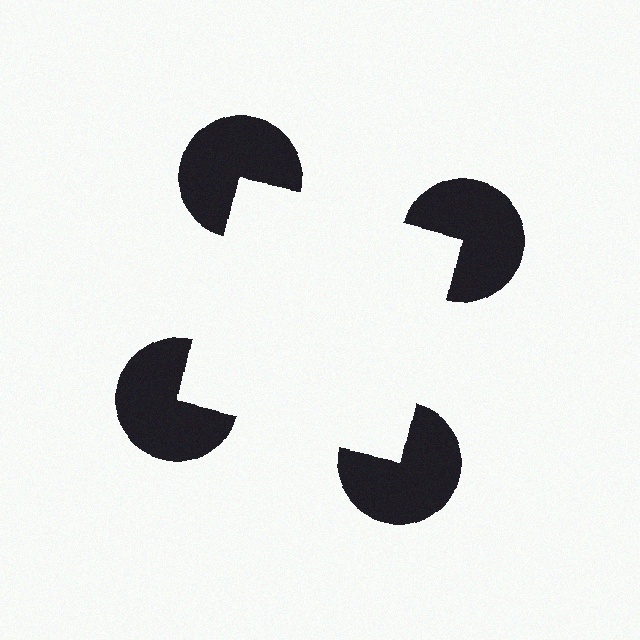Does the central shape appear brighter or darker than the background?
It typically appears slightly brighter than the background, even though no actual brightness change is drawn.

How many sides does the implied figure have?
4 sides.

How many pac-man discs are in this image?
There are 4 — one at each vertex of the illusory square.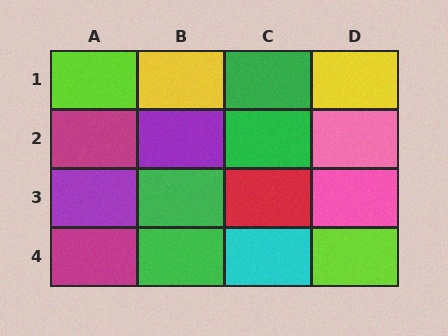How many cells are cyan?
1 cell is cyan.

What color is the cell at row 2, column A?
Magenta.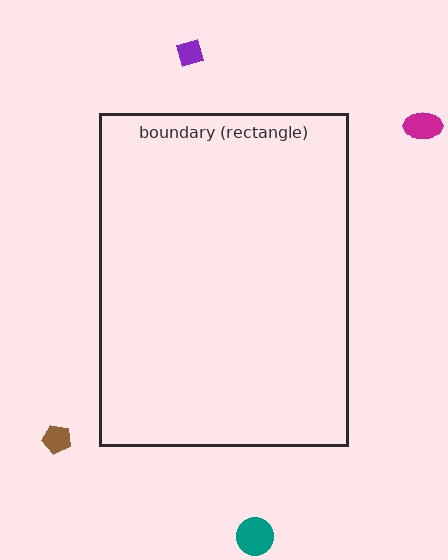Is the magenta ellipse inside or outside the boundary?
Outside.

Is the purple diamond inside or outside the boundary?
Outside.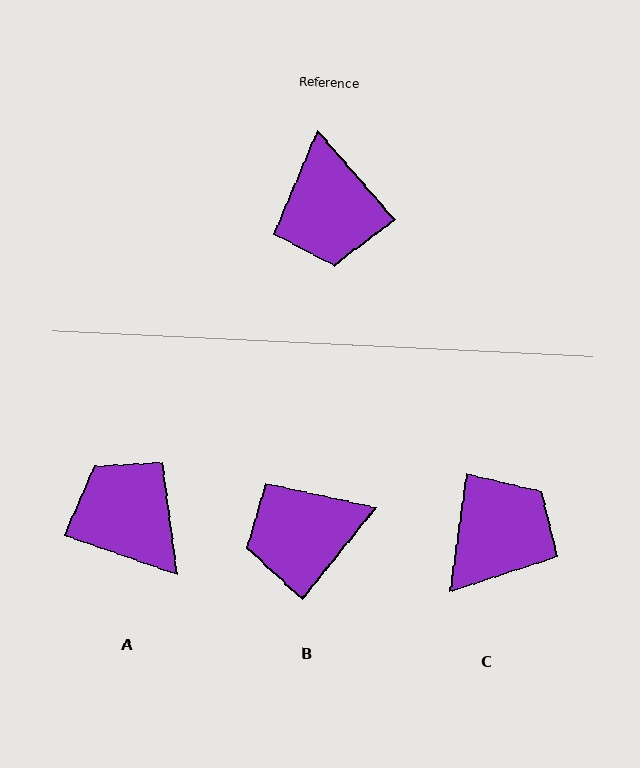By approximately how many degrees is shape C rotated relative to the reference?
Approximately 131 degrees counter-clockwise.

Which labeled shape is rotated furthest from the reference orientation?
A, about 150 degrees away.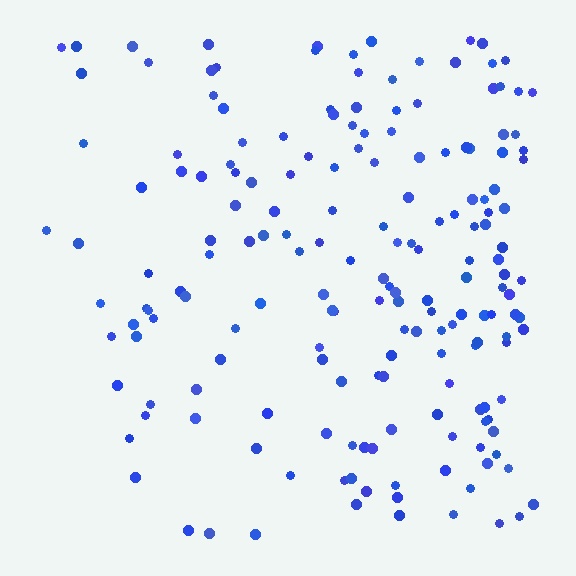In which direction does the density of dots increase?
From left to right, with the right side densest.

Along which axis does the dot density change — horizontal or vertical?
Horizontal.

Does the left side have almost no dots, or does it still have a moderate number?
Still a moderate number, just noticeably fewer than the right.